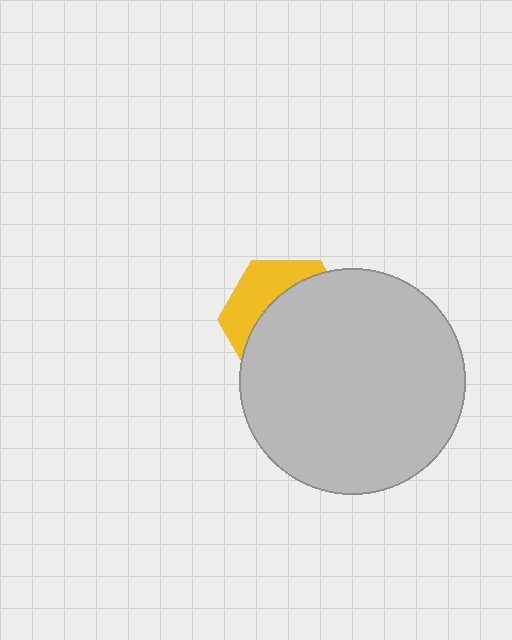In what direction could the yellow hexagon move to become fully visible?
The yellow hexagon could move toward the upper-left. That would shift it out from behind the light gray circle entirely.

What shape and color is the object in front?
The object in front is a light gray circle.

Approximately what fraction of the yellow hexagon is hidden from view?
Roughly 67% of the yellow hexagon is hidden behind the light gray circle.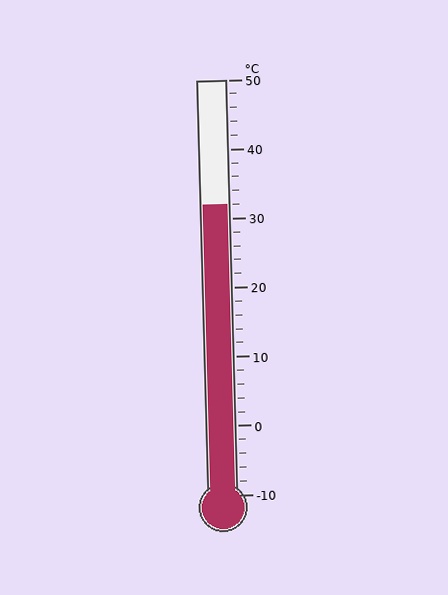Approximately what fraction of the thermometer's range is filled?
The thermometer is filled to approximately 70% of its range.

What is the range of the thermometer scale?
The thermometer scale ranges from -10°C to 50°C.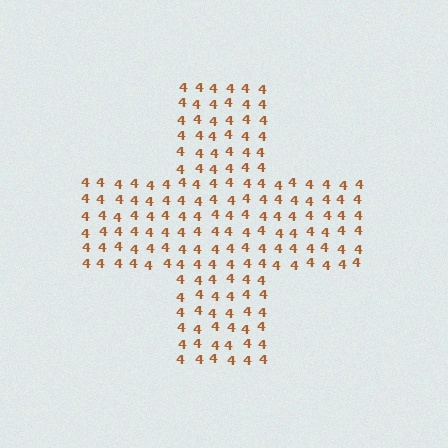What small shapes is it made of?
It is made of small digit 4's.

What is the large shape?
The large shape is a cross.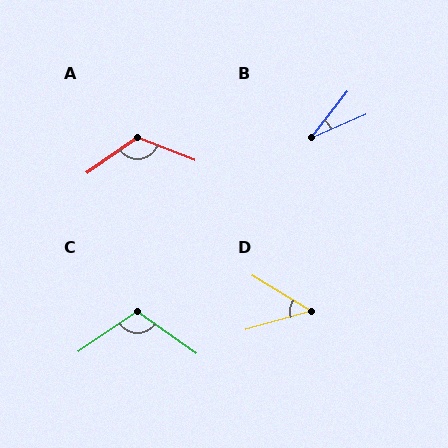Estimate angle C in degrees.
Approximately 110 degrees.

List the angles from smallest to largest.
B (28°), D (47°), C (110°), A (123°).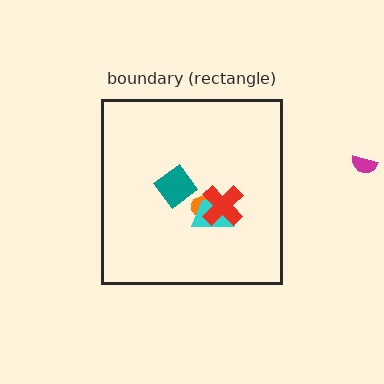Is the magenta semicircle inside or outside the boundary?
Outside.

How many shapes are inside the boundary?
4 inside, 1 outside.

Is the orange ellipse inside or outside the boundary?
Inside.